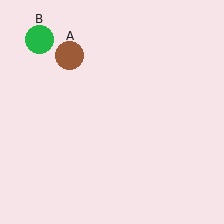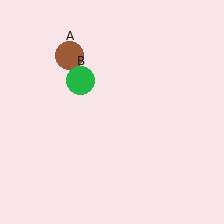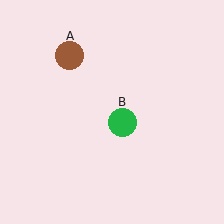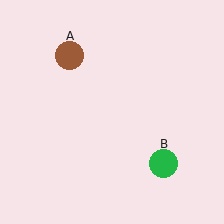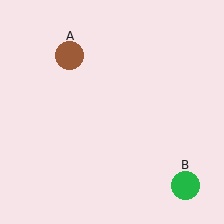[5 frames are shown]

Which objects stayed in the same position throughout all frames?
Brown circle (object A) remained stationary.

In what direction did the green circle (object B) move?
The green circle (object B) moved down and to the right.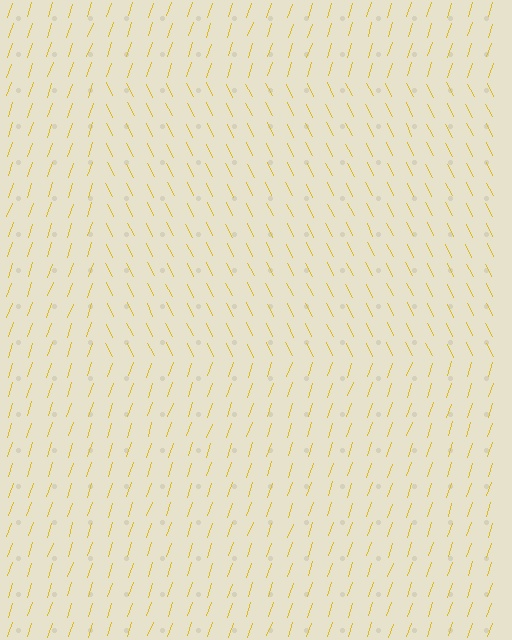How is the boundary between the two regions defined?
The boundary is defined purely by a change in line orientation (approximately 45 degrees difference). All lines are the same color and thickness.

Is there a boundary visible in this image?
Yes, there is a texture boundary formed by a change in line orientation.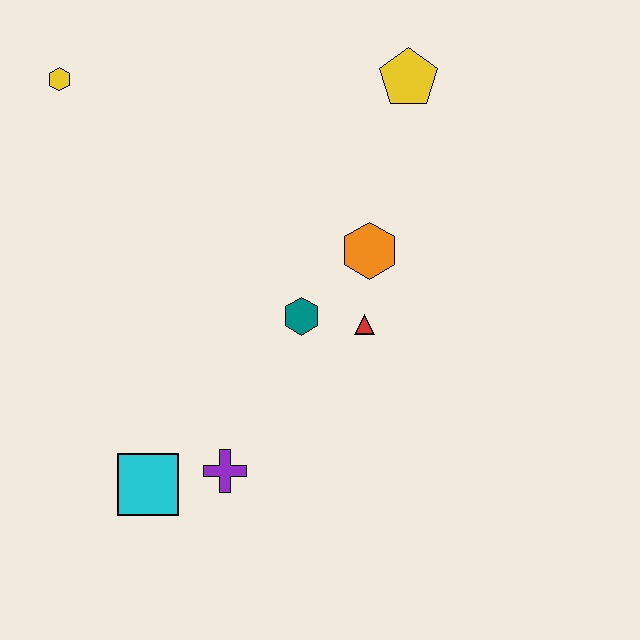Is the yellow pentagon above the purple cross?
Yes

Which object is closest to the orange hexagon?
The red triangle is closest to the orange hexagon.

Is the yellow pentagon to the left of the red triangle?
No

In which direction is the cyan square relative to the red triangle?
The cyan square is to the left of the red triangle.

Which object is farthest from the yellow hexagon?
The purple cross is farthest from the yellow hexagon.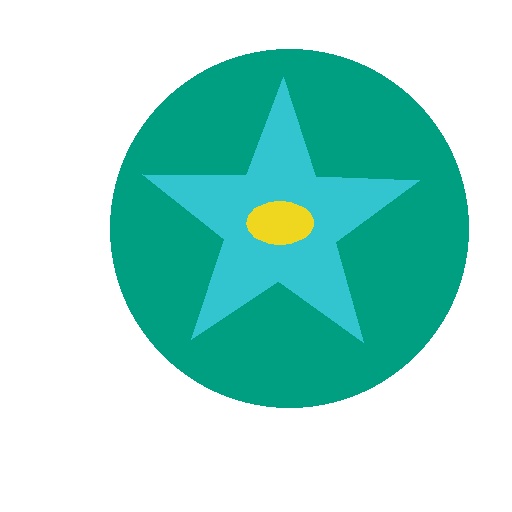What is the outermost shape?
The teal circle.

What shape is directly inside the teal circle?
The cyan star.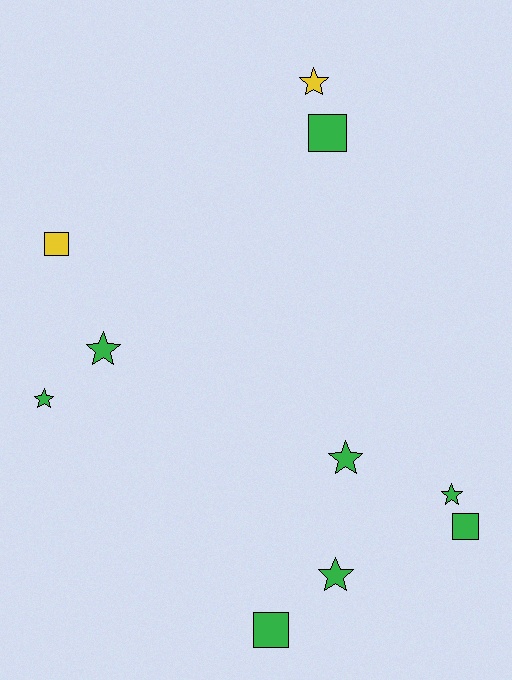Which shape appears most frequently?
Star, with 6 objects.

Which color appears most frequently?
Green, with 8 objects.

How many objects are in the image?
There are 10 objects.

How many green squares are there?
There are 3 green squares.